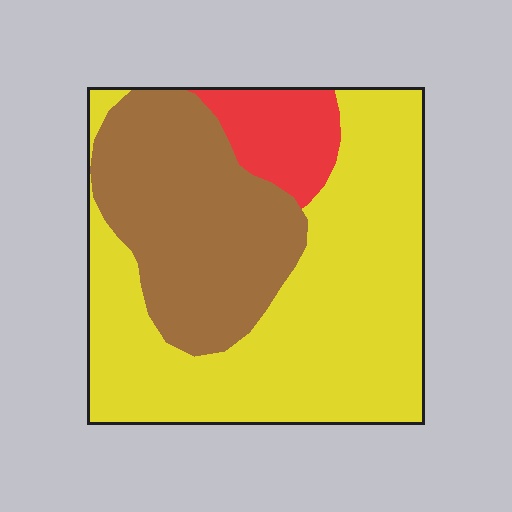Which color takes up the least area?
Red, at roughly 10%.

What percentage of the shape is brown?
Brown takes up between a quarter and a half of the shape.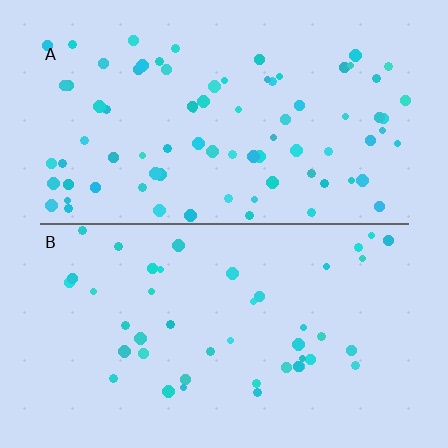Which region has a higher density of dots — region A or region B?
A (the top).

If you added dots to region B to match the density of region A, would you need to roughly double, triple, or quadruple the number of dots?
Approximately double.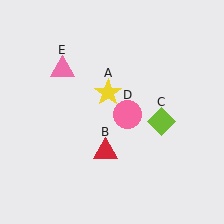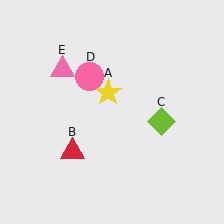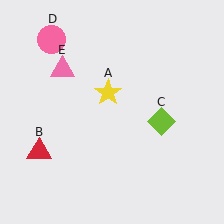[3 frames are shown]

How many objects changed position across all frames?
2 objects changed position: red triangle (object B), pink circle (object D).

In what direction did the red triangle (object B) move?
The red triangle (object B) moved left.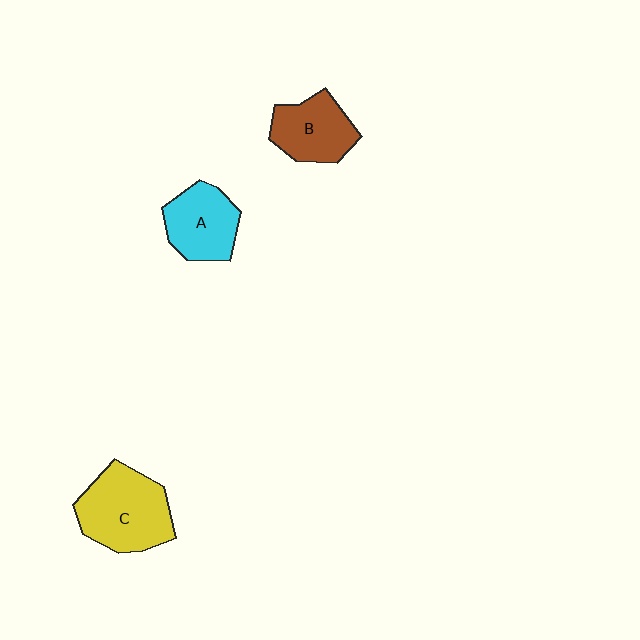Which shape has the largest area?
Shape C (yellow).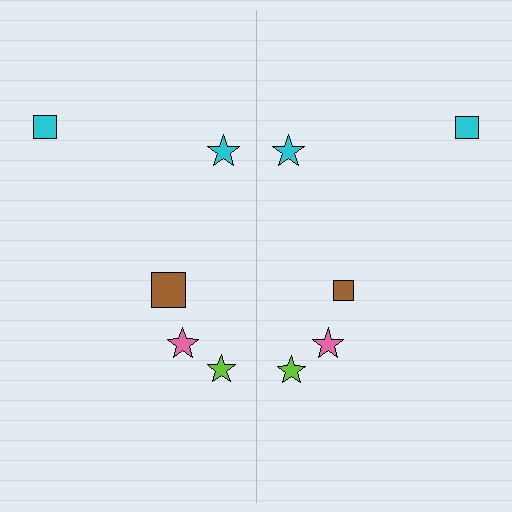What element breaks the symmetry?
The brown square on the right side has a different size than its mirror counterpart.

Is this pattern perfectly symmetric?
No, the pattern is not perfectly symmetric. The brown square on the right side has a different size than its mirror counterpart.